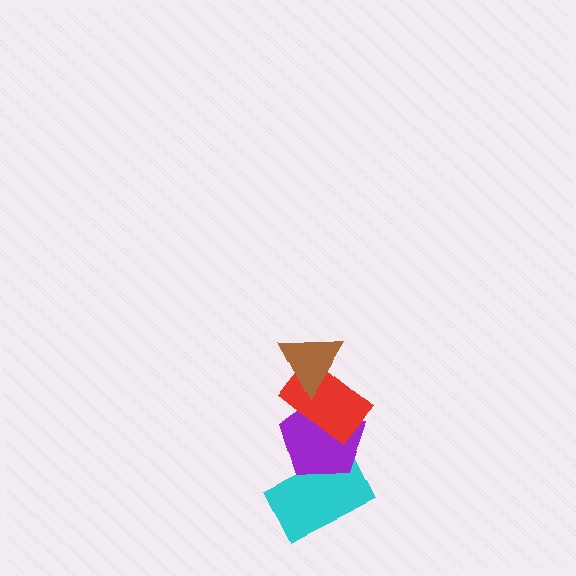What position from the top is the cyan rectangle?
The cyan rectangle is 4th from the top.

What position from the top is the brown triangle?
The brown triangle is 1st from the top.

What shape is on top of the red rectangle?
The brown triangle is on top of the red rectangle.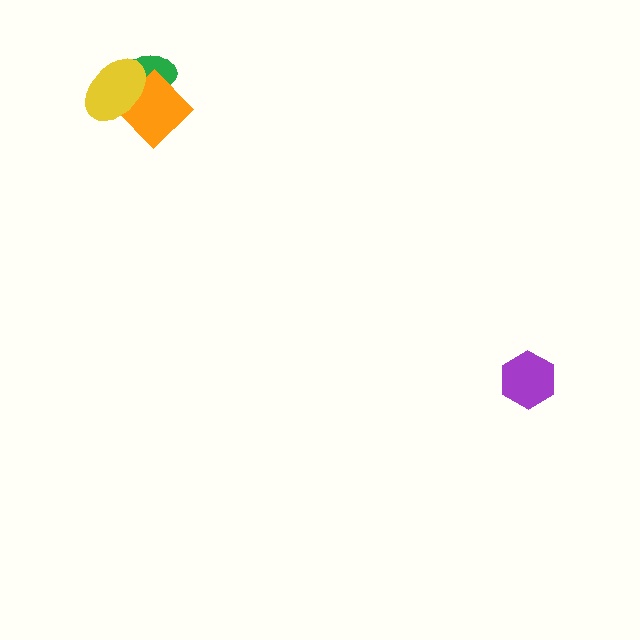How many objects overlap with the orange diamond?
2 objects overlap with the orange diamond.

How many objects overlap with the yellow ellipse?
2 objects overlap with the yellow ellipse.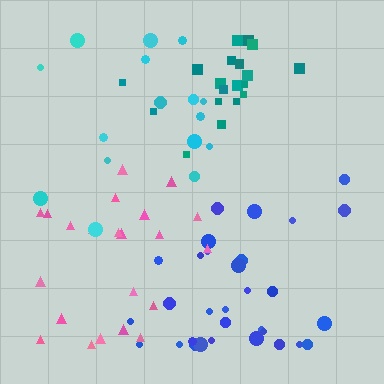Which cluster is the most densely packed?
Teal.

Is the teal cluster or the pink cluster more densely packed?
Teal.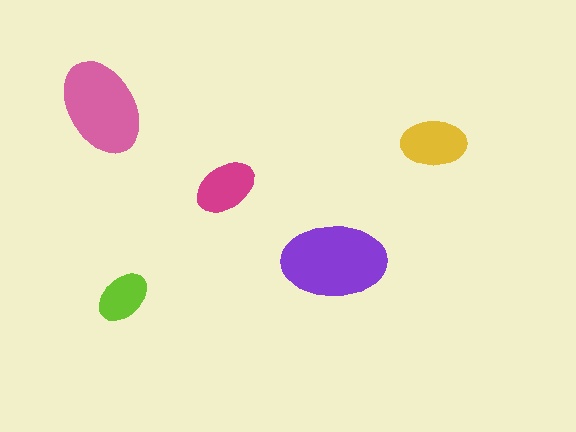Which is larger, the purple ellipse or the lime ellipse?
The purple one.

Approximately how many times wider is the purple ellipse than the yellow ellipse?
About 1.5 times wider.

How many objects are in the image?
There are 5 objects in the image.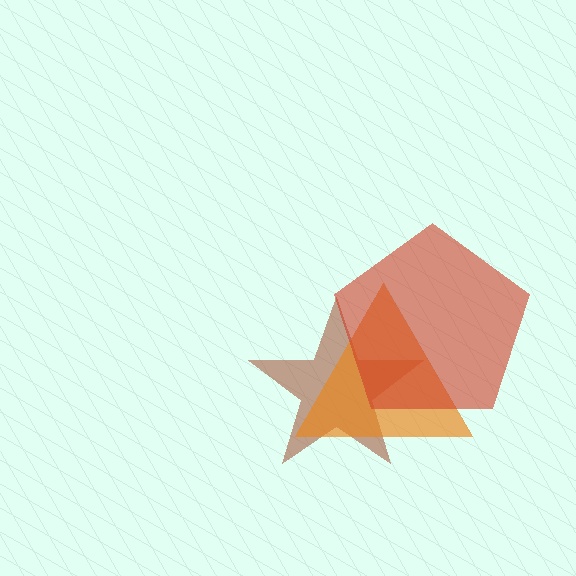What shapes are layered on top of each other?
The layered shapes are: a brown star, an orange triangle, a red pentagon.